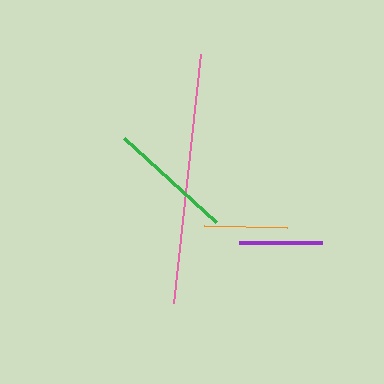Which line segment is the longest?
The pink line is the longest at approximately 251 pixels.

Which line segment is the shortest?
The orange line is the shortest at approximately 83 pixels.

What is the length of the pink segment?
The pink segment is approximately 251 pixels long.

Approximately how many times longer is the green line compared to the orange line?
The green line is approximately 1.5 times the length of the orange line.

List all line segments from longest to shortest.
From longest to shortest: pink, green, purple, orange.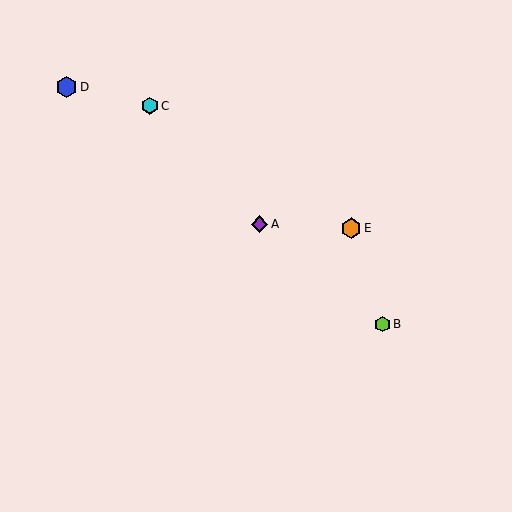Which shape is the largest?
The blue hexagon (labeled D) is the largest.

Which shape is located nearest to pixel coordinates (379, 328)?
The lime hexagon (labeled B) at (383, 324) is nearest to that location.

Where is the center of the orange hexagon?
The center of the orange hexagon is at (351, 228).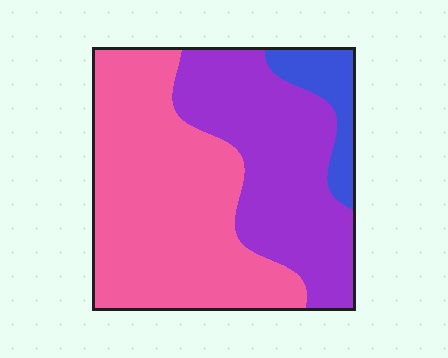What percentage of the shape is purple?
Purple takes up between a third and a half of the shape.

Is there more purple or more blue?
Purple.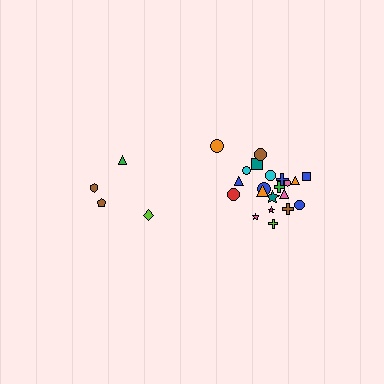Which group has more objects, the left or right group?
The right group.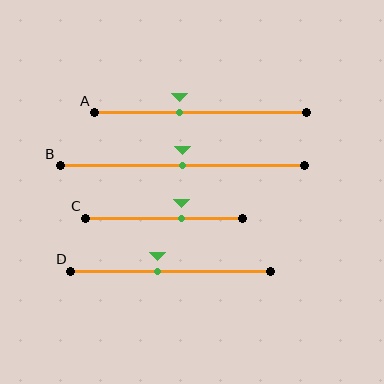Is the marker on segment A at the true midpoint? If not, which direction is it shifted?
No, the marker on segment A is shifted to the left by about 10% of the segment length.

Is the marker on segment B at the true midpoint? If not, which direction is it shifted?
Yes, the marker on segment B is at the true midpoint.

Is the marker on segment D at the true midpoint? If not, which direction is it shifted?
No, the marker on segment D is shifted to the left by about 7% of the segment length.